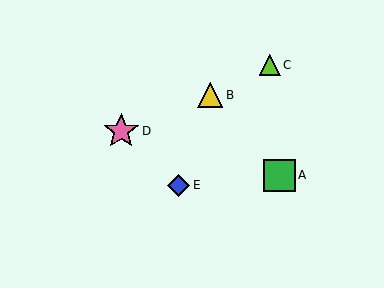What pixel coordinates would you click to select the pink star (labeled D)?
Click at (121, 131) to select the pink star D.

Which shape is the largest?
The pink star (labeled D) is the largest.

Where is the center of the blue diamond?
The center of the blue diamond is at (179, 185).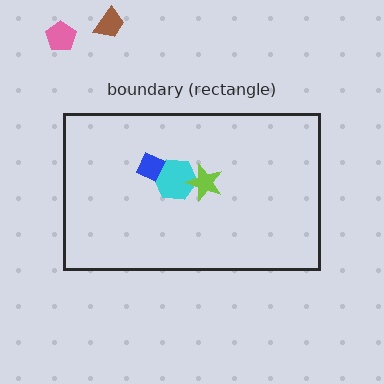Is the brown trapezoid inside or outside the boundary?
Outside.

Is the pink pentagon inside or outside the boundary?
Outside.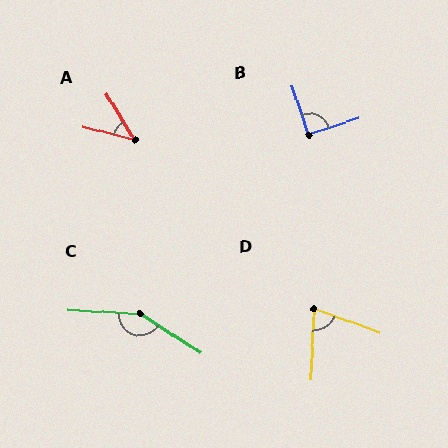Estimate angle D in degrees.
Approximately 73 degrees.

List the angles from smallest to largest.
A (44°), D (73°), B (90°), C (150°).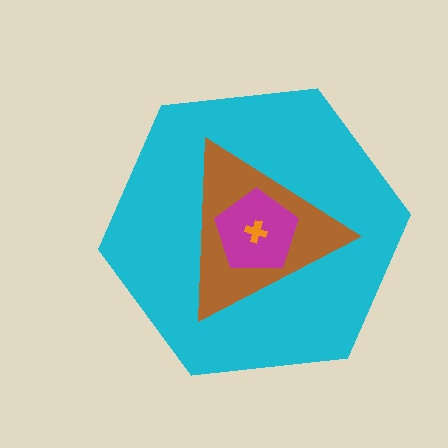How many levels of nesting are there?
4.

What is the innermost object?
The orange cross.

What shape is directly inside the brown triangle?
The magenta pentagon.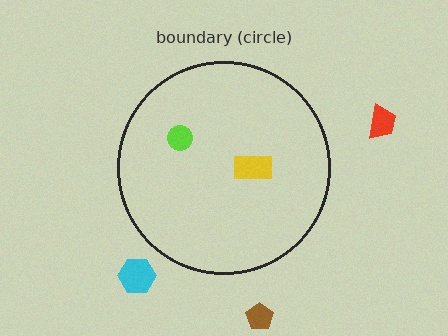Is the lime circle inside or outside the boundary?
Inside.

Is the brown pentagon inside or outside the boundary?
Outside.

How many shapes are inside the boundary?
2 inside, 3 outside.